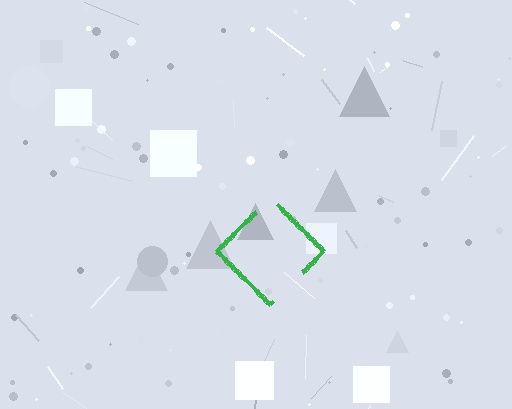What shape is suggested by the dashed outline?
The dashed outline suggests a diamond.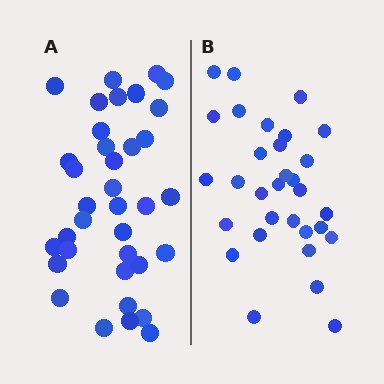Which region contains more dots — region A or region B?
Region A (the left region) has more dots.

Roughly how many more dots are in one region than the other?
Region A has about 5 more dots than region B.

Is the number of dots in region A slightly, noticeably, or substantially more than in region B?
Region A has only slightly more — the two regions are fairly close. The ratio is roughly 1.2 to 1.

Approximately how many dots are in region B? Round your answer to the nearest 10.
About 30 dots. (The exact count is 31, which rounds to 30.)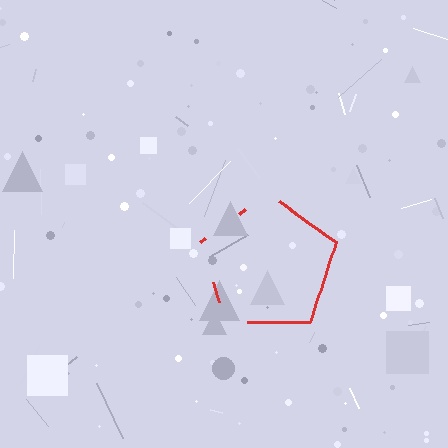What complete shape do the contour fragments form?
The contour fragments form a pentagon.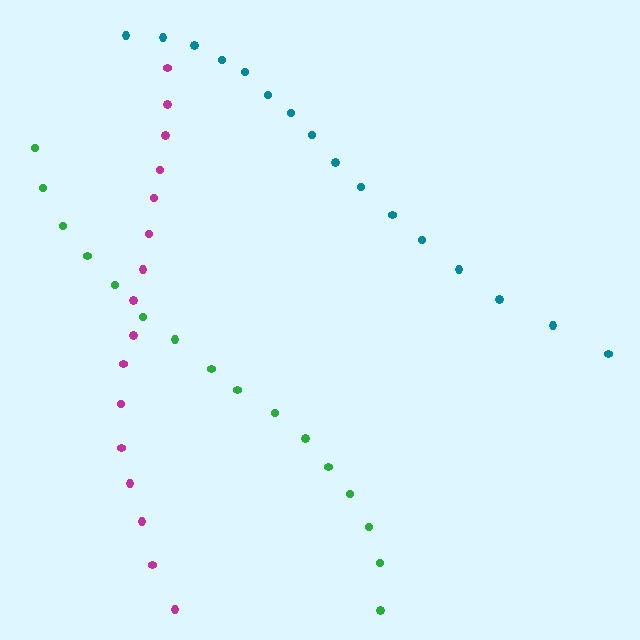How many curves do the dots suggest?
There are 3 distinct paths.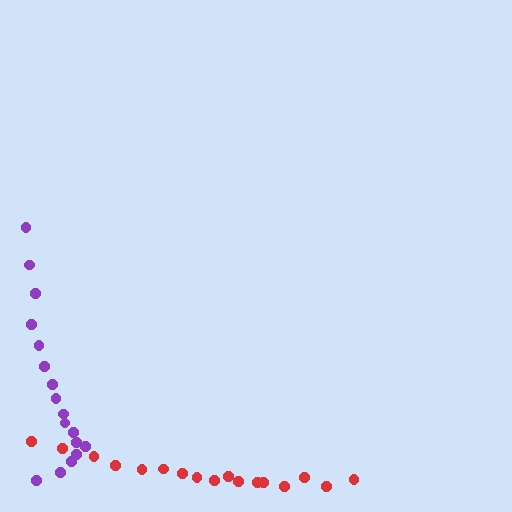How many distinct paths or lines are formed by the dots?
There are 2 distinct paths.